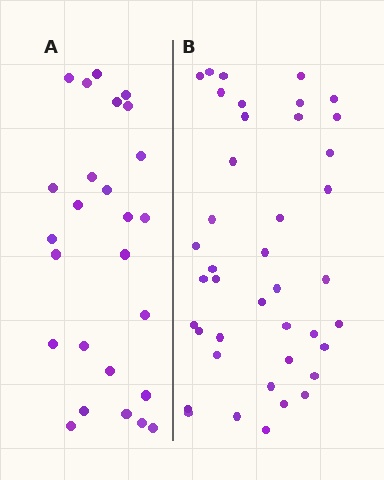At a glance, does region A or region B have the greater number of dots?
Region B (the right region) has more dots.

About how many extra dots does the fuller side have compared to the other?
Region B has approximately 15 more dots than region A.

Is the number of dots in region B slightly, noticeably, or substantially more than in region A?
Region B has substantially more. The ratio is roughly 1.6 to 1.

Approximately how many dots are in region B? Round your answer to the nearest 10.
About 40 dots. (The exact count is 41, which rounds to 40.)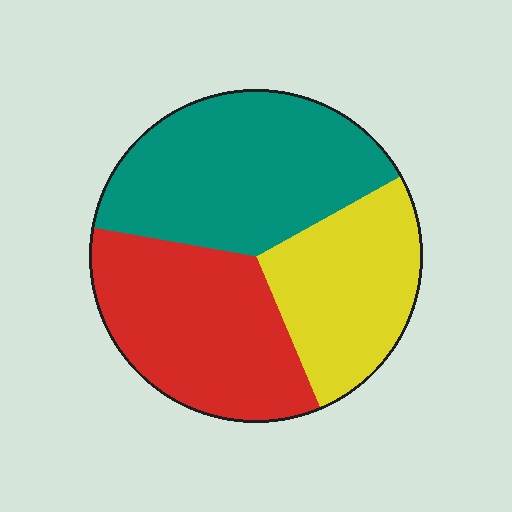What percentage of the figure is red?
Red takes up between a quarter and a half of the figure.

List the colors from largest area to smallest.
From largest to smallest: teal, red, yellow.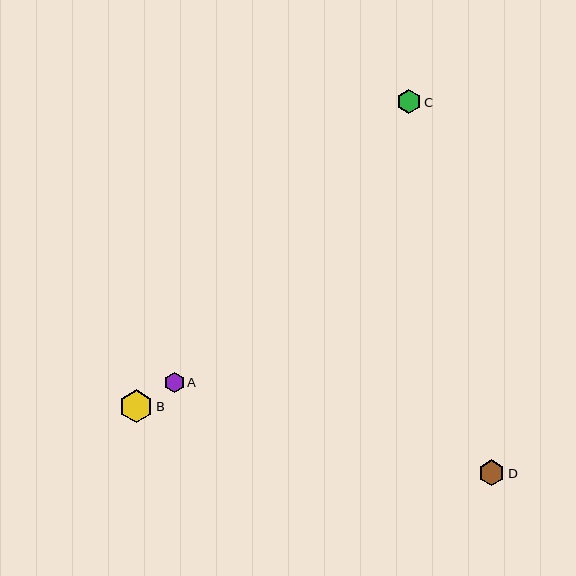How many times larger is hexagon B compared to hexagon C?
Hexagon B is approximately 1.4 times the size of hexagon C.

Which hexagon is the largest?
Hexagon B is the largest with a size of approximately 33 pixels.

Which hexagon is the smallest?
Hexagon A is the smallest with a size of approximately 20 pixels.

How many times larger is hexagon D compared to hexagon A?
Hexagon D is approximately 1.3 times the size of hexagon A.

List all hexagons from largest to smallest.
From largest to smallest: B, D, C, A.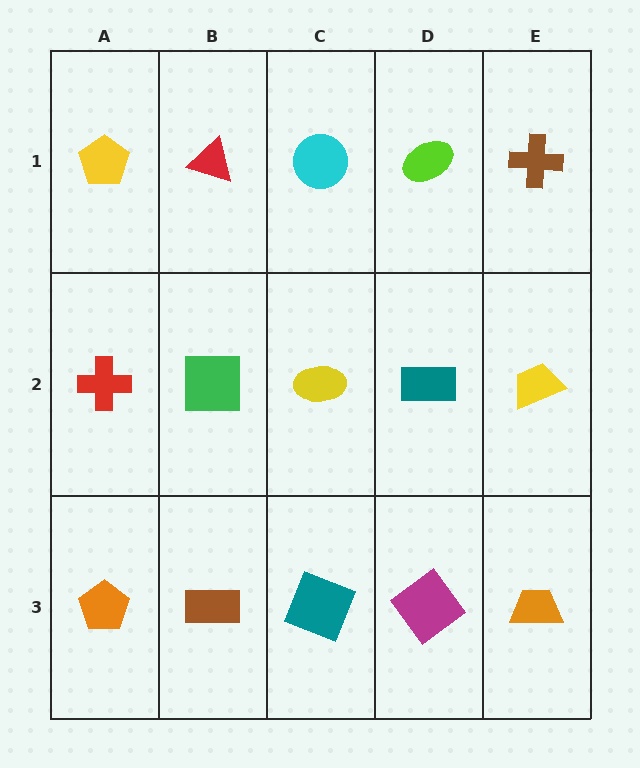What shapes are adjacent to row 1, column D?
A teal rectangle (row 2, column D), a cyan circle (row 1, column C), a brown cross (row 1, column E).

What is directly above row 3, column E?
A yellow trapezoid.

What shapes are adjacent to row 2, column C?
A cyan circle (row 1, column C), a teal square (row 3, column C), a green square (row 2, column B), a teal rectangle (row 2, column D).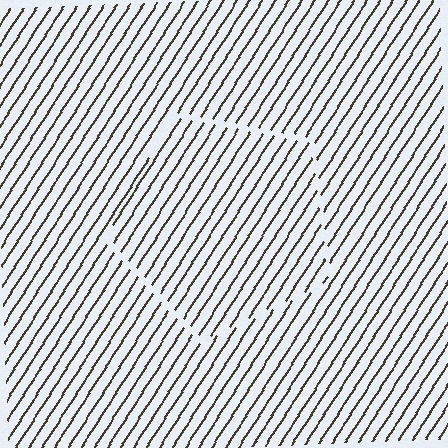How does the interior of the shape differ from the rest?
The interior of the shape contains the same grating, shifted by half a period — the contour is defined by the phase discontinuity where line-ends from the inner and outer gratings abut.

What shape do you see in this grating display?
An illusory pentagon. The interior of the shape contains the same grating, shifted by half a period — the contour is defined by the phase discontinuity where line-ends from the inner and outer gratings abut.